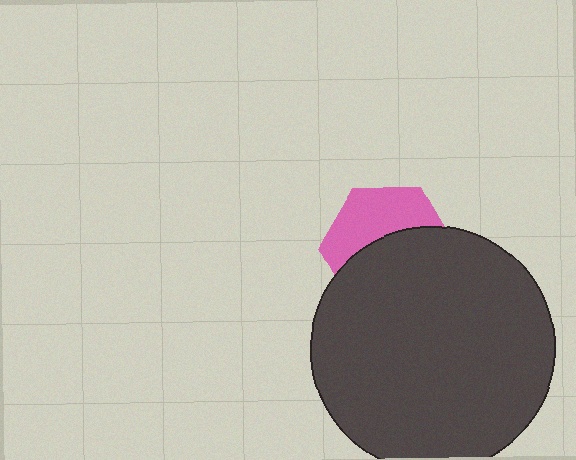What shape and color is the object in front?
The object in front is a dark gray circle.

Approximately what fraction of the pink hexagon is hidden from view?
Roughly 57% of the pink hexagon is hidden behind the dark gray circle.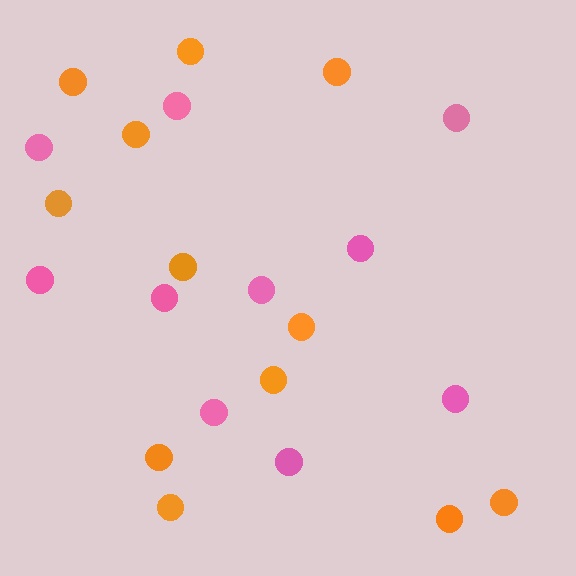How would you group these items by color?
There are 2 groups: one group of orange circles (12) and one group of pink circles (10).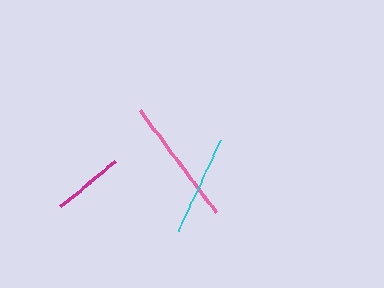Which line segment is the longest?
The pink line is the longest at approximately 128 pixels.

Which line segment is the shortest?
The magenta line is the shortest at approximately 71 pixels.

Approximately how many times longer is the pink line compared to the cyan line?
The pink line is approximately 1.3 times the length of the cyan line.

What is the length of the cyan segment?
The cyan segment is approximately 101 pixels long.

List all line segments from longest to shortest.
From longest to shortest: pink, cyan, magenta.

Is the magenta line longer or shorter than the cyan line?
The cyan line is longer than the magenta line.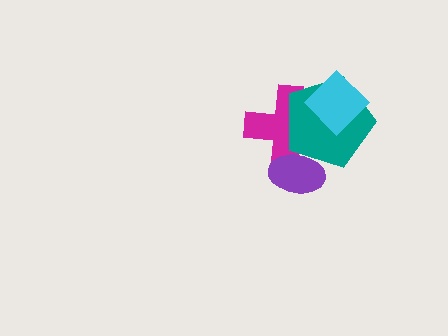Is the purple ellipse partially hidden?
No, no other shape covers it.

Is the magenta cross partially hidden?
Yes, it is partially covered by another shape.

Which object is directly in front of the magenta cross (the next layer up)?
The teal pentagon is directly in front of the magenta cross.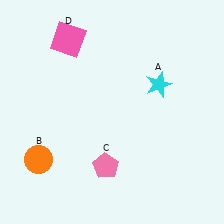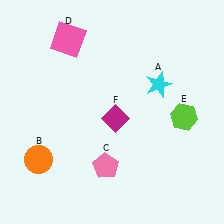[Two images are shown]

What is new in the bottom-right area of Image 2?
A magenta diamond (F) was added in the bottom-right area of Image 2.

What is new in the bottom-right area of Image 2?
A lime hexagon (E) was added in the bottom-right area of Image 2.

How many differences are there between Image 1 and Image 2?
There are 2 differences between the two images.